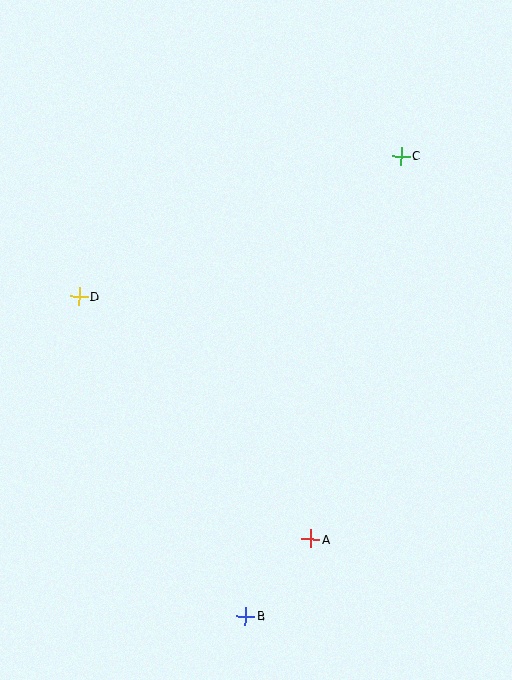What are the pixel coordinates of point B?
Point B is at (246, 616).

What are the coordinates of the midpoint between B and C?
The midpoint between B and C is at (323, 386).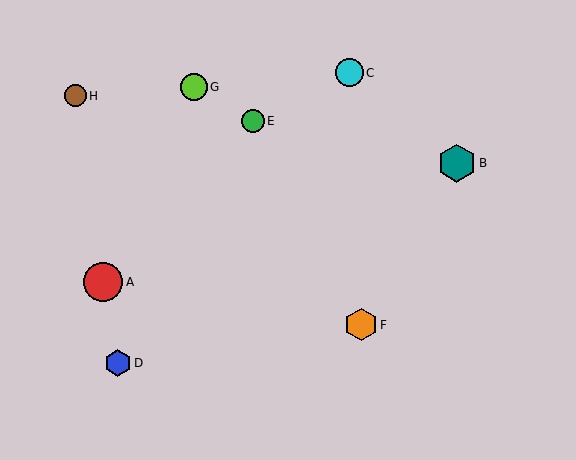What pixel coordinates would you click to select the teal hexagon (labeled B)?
Click at (457, 163) to select the teal hexagon B.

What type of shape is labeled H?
Shape H is a brown circle.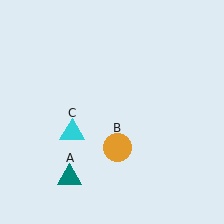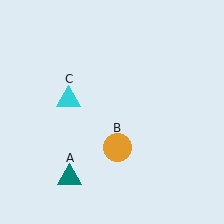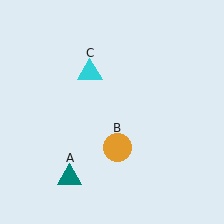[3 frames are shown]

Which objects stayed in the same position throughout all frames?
Teal triangle (object A) and orange circle (object B) remained stationary.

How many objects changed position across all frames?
1 object changed position: cyan triangle (object C).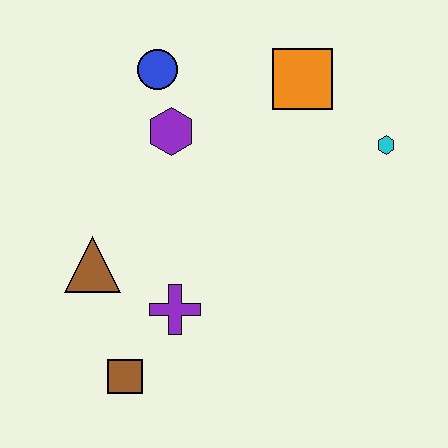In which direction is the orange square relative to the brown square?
The orange square is above the brown square.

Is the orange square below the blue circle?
Yes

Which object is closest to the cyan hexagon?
The orange square is closest to the cyan hexagon.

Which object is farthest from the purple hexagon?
The brown square is farthest from the purple hexagon.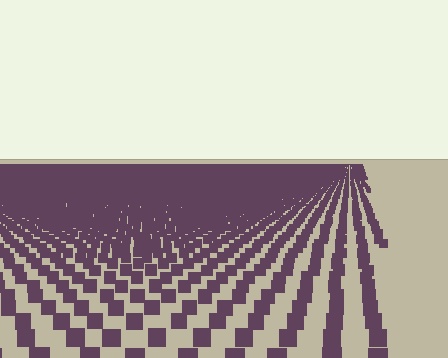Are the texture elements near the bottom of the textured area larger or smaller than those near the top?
Larger. Near the bottom, elements are closer to the viewer and appear at a bigger on-screen size.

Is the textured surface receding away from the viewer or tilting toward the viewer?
The surface is receding away from the viewer. Texture elements get smaller and denser toward the top.